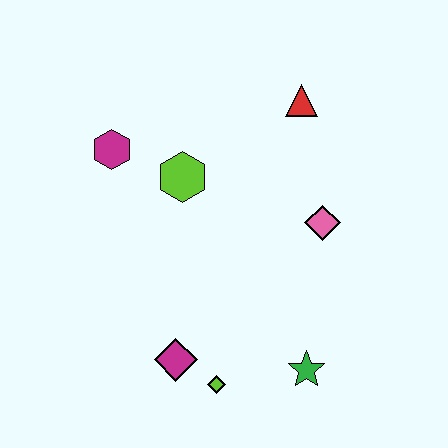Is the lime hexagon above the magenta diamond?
Yes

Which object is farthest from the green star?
The magenta hexagon is farthest from the green star.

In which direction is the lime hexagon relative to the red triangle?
The lime hexagon is to the left of the red triangle.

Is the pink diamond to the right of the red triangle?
Yes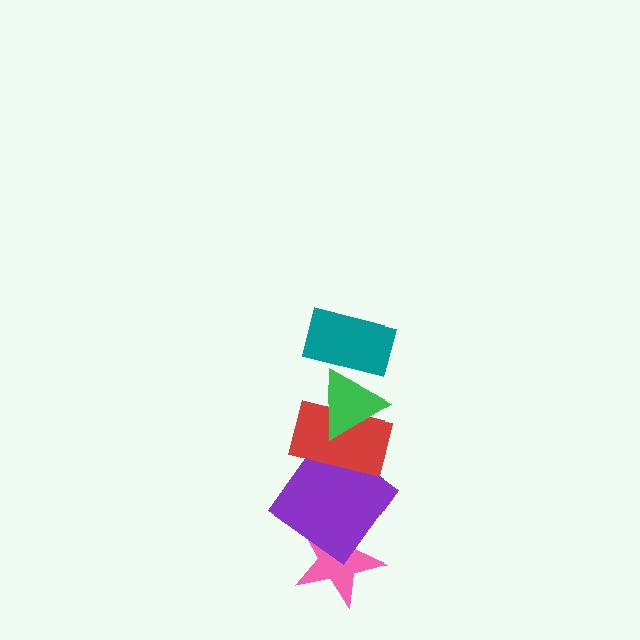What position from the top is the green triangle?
The green triangle is 2nd from the top.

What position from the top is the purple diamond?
The purple diamond is 4th from the top.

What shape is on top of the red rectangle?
The green triangle is on top of the red rectangle.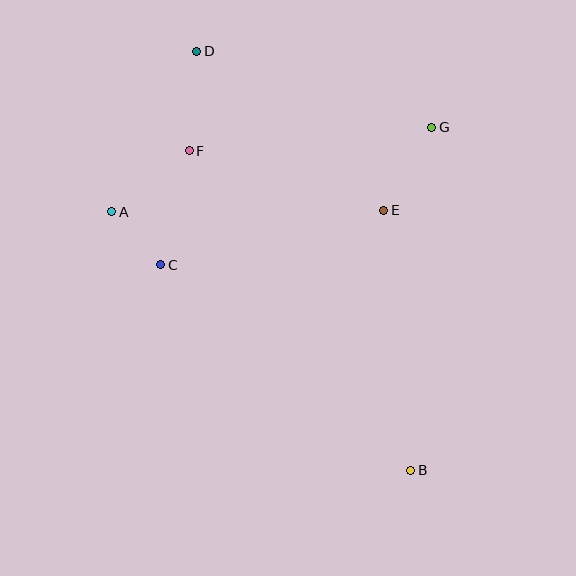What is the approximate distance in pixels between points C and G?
The distance between C and G is approximately 304 pixels.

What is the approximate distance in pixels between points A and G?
The distance between A and G is approximately 331 pixels.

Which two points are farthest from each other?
Points B and D are farthest from each other.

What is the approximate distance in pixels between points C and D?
The distance between C and D is approximately 217 pixels.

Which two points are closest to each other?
Points A and C are closest to each other.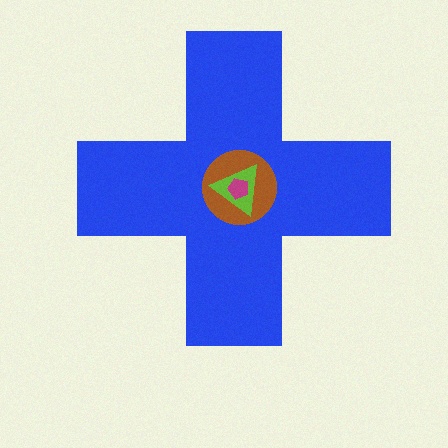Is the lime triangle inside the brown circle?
Yes.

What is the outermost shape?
The blue cross.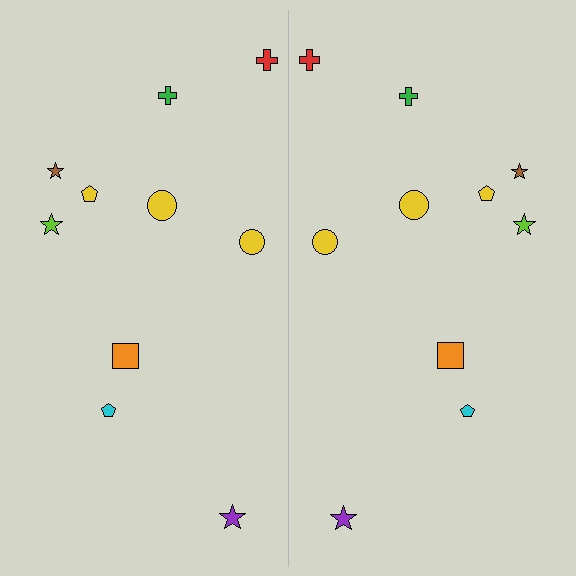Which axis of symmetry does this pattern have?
The pattern has a vertical axis of symmetry running through the center of the image.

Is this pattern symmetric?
Yes, this pattern has bilateral (reflection) symmetry.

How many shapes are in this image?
There are 20 shapes in this image.